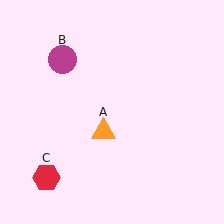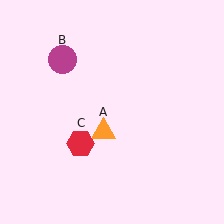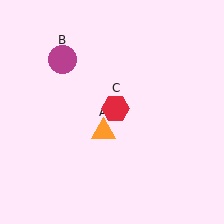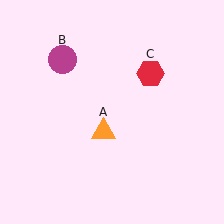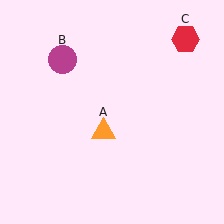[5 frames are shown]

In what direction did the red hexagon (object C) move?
The red hexagon (object C) moved up and to the right.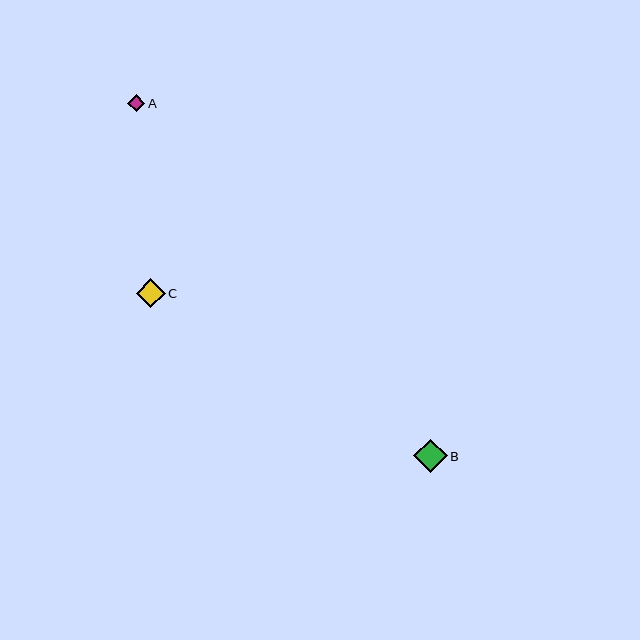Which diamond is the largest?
Diamond B is the largest with a size of approximately 33 pixels.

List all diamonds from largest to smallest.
From largest to smallest: B, C, A.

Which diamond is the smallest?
Diamond A is the smallest with a size of approximately 17 pixels.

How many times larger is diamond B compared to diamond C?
Diamond B is approximately 1.2 times the size of diamond C.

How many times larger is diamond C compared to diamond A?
Diamond C is approximately 1.7 times the size of diamond A.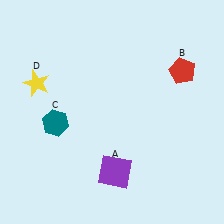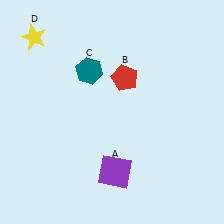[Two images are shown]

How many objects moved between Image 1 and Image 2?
3 objects moved between the two images.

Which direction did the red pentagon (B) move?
The red pentagon (B) moved left.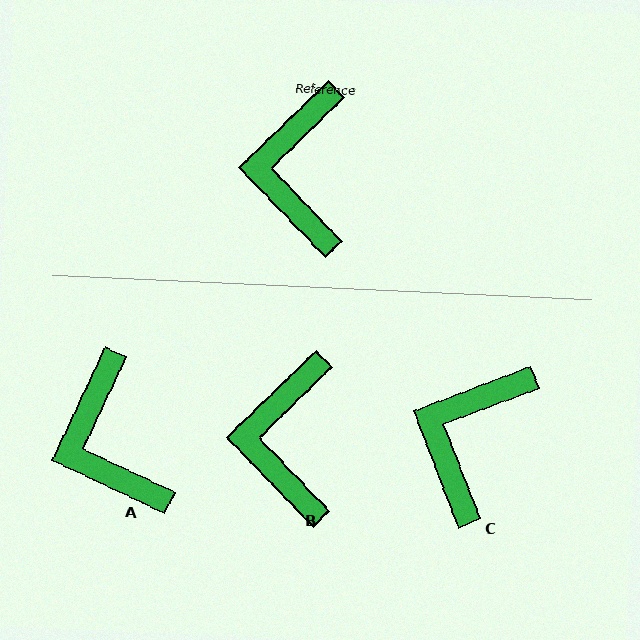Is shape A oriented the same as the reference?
No, it is off by about 21 degrees.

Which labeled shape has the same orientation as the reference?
B.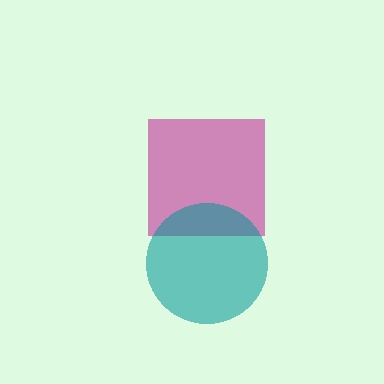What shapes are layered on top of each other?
The layered shapes are: a magenta square, a teal circle.